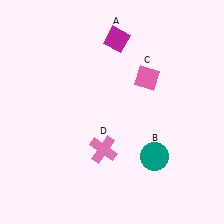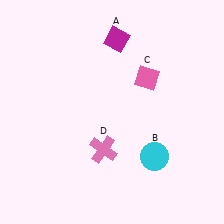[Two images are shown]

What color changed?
The circle (B) changed from teal in Image 1 to cyan in Image 2.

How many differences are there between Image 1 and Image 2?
There is 1 difference between the two images.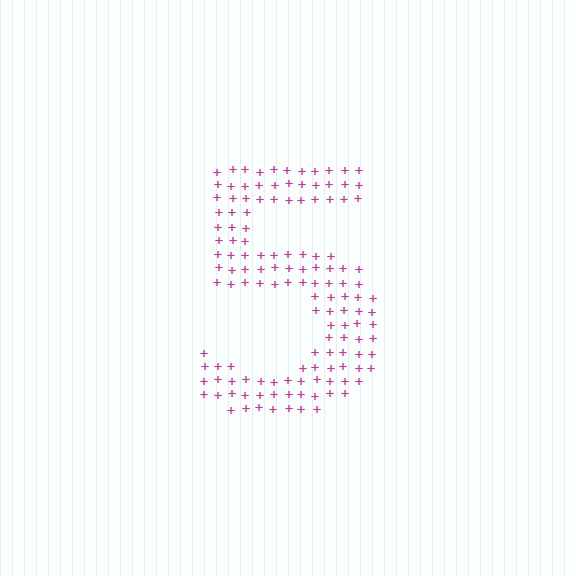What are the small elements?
The small elements are plus signs.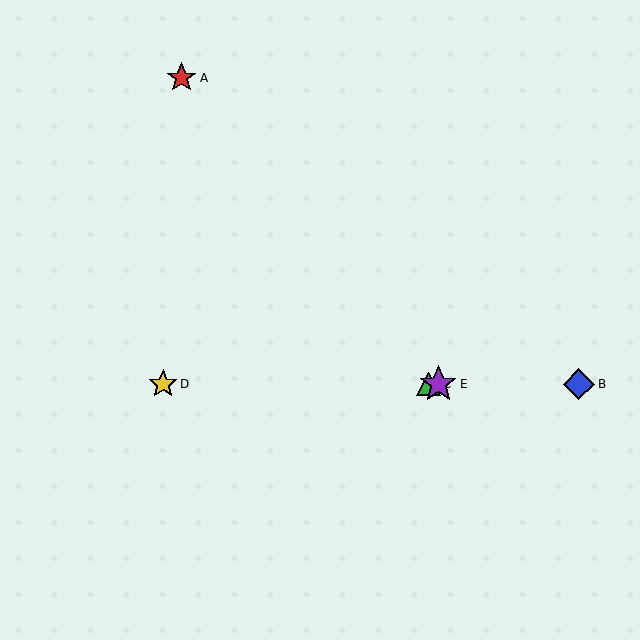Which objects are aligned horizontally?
Objects B, C, D, E are aligned horizontally.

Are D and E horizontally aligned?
Yes, both are at y≈384.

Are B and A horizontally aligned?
No, B is at y≈384 and A is at y≈78.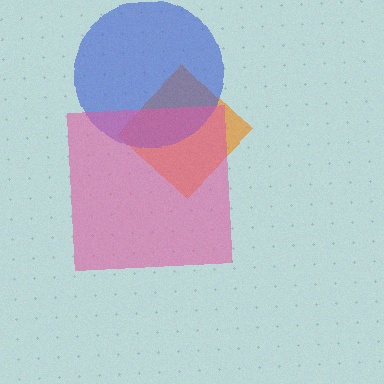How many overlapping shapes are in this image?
There are 3 overlapping shapes in the image.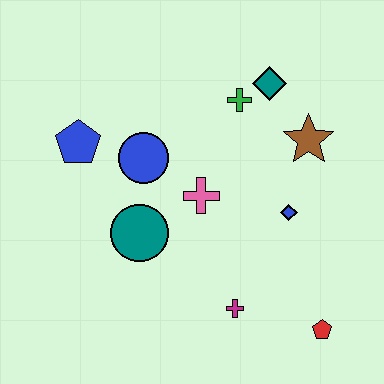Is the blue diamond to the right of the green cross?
Yes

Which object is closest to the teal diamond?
The green cross is closest to the teal diamond.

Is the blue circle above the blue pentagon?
No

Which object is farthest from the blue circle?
The red pentagon is farthest from the blue circle.